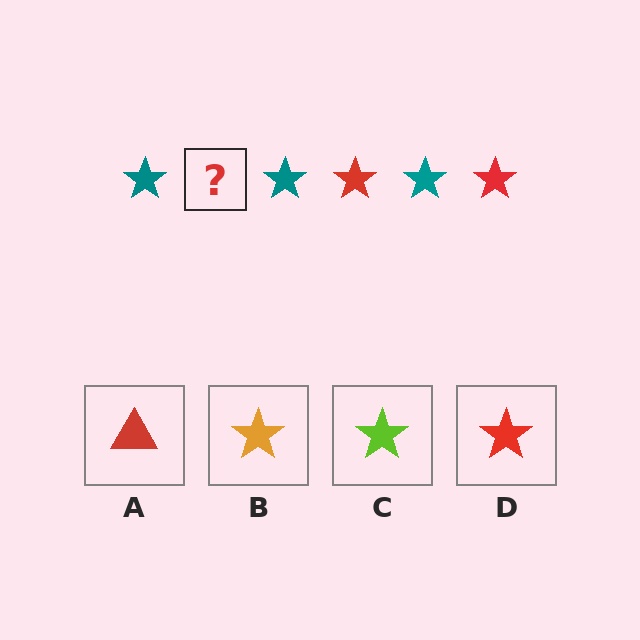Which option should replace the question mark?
Option D.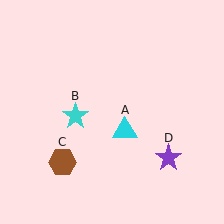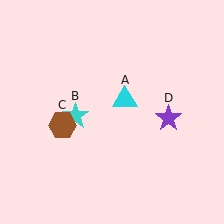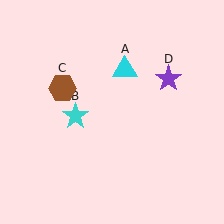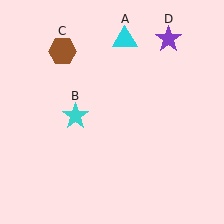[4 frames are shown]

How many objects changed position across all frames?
3 objects changed position: cyan triangle (object A), brown hexagon (object C), purple star (object D).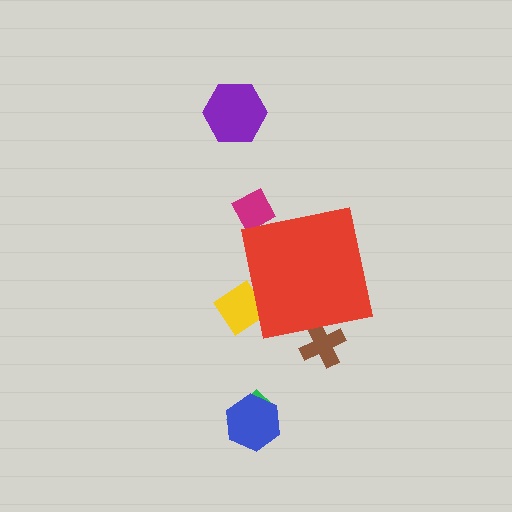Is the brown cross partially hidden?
Yes, the brown cross is partially hidden behind the red square.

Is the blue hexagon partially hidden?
No, the blue hexagon is fully visible.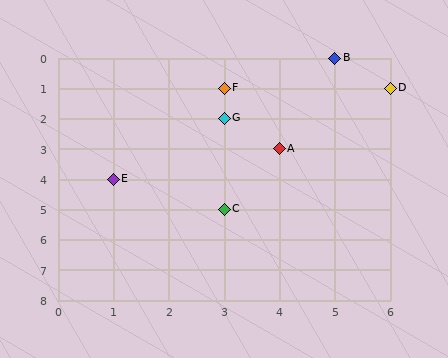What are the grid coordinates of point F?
Point F is at grid coordinates (3, 1).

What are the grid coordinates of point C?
Point C is at grid coordinates (3, 5).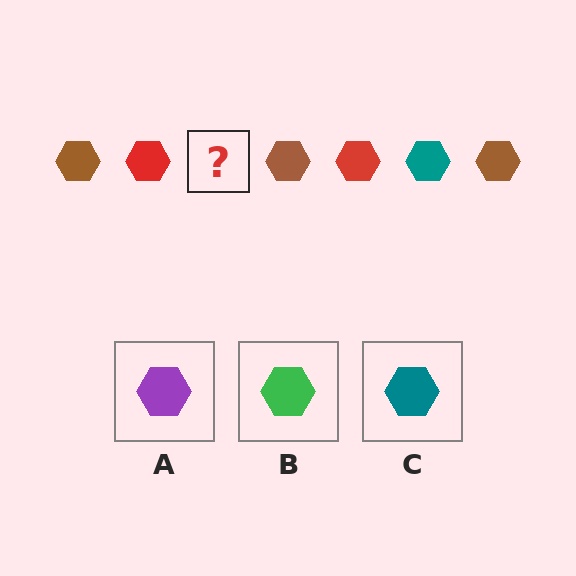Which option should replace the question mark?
Option C.